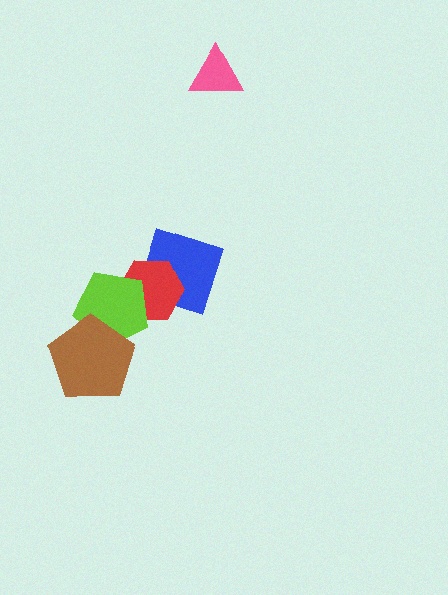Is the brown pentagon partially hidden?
No, no other shape covers it.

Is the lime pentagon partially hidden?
Yes, it is partially covered by another shape.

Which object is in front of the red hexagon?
The lime pentagon is in front of the red hexagon.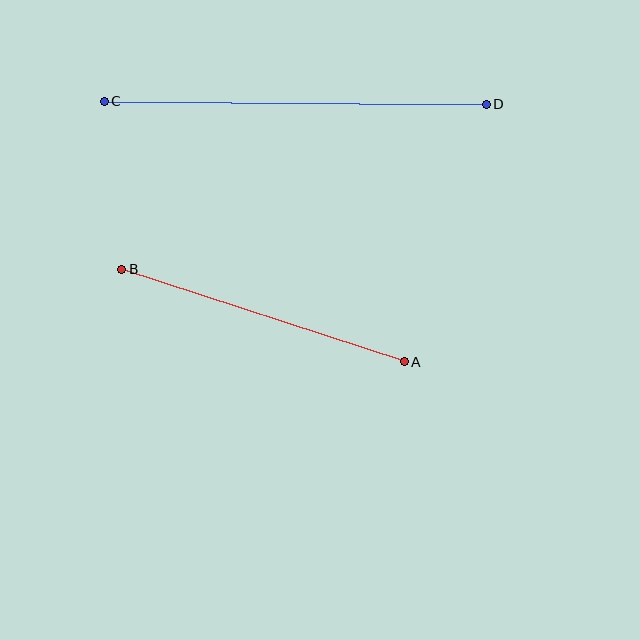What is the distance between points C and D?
The distance is approximately 382 pixels.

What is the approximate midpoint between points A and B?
The midpoint is at approximately (263, 316) pixels.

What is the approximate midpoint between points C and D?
The midpoint is at approximately (295, 103) pixels.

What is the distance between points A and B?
The distance is approximately 297 pixels.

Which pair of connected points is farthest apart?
Points C and D are farthest apart.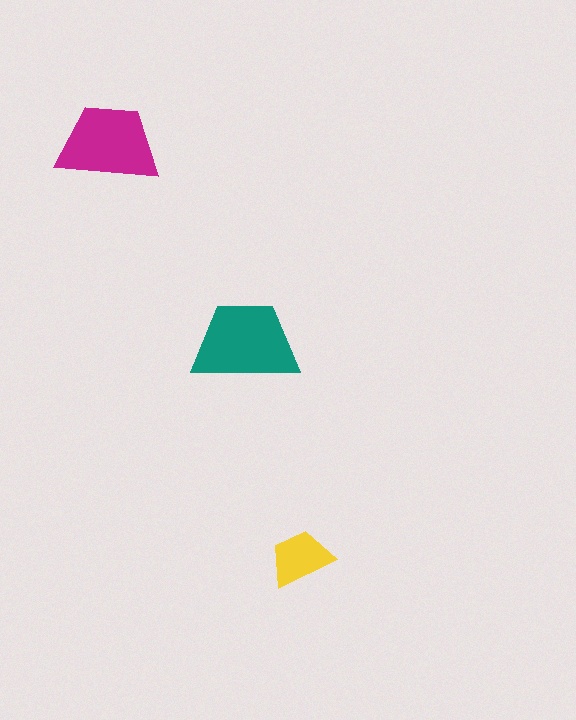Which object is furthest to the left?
The magenta trapezoid is leftmost.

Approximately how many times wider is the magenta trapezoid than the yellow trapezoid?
About 1.5 times wider.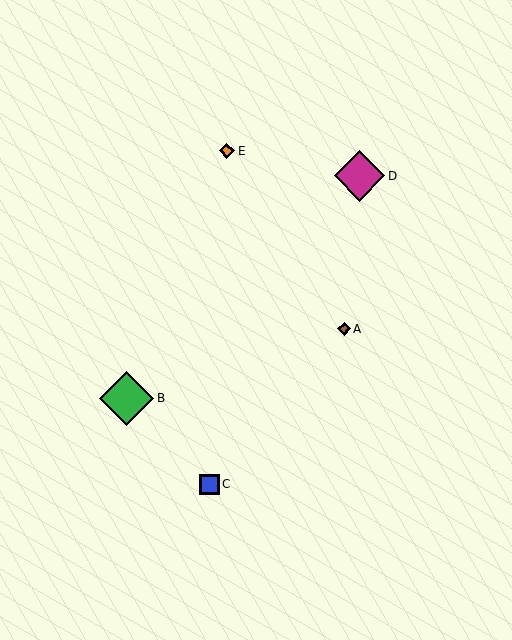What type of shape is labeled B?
Shape B is a green diamond.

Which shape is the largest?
The green diamond (labeled B) is the largest.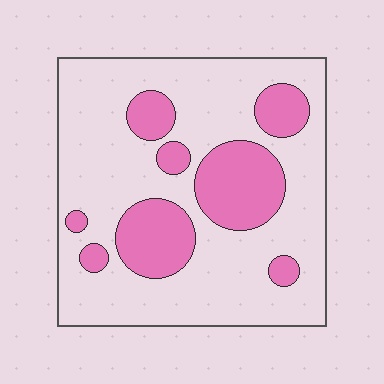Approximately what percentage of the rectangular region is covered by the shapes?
Approximately 25%.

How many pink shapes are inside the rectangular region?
8.